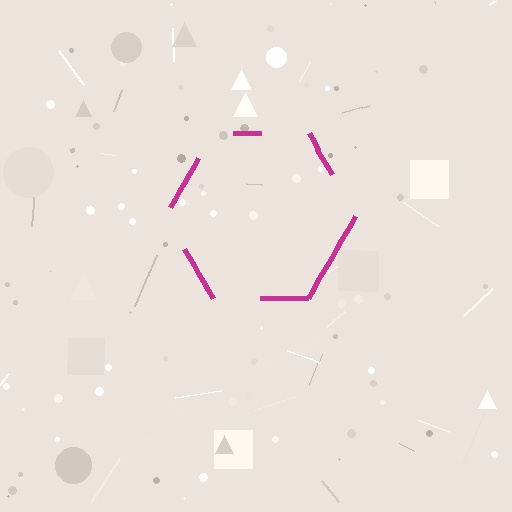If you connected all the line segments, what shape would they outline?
They would outline a hexagon.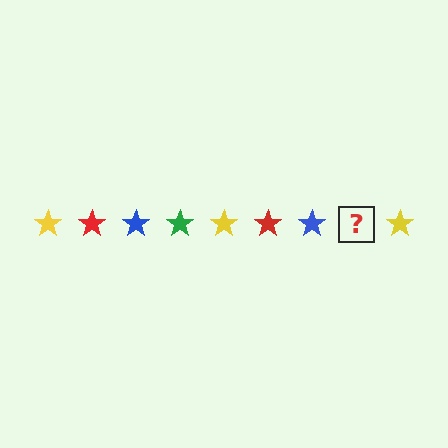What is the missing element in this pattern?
The missing element is a green star.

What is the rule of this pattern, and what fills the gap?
The rule is that the pattern cycles through yellow, red, blue, green stars. The gap should be filled with a green star.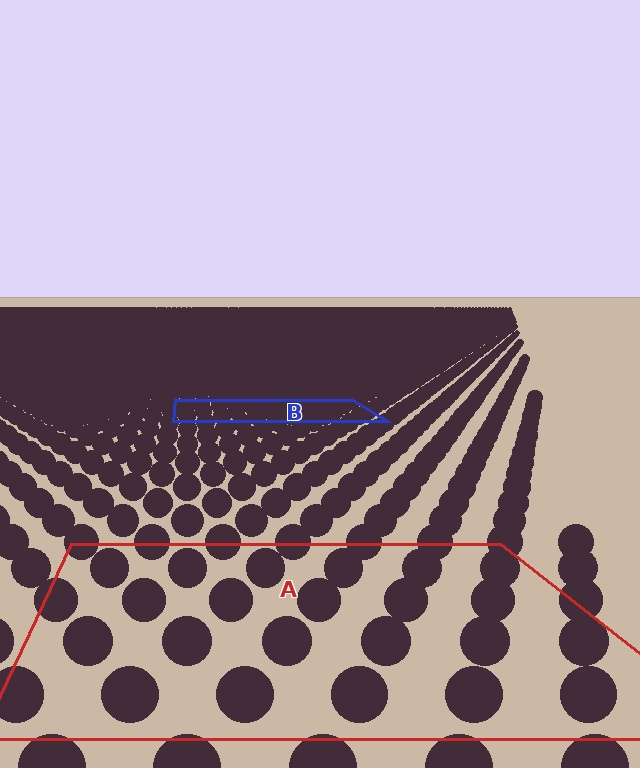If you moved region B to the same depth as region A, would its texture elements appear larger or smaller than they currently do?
They would appear larger. At a closer depth, the same texture elements are projected at a bigger on-screen size.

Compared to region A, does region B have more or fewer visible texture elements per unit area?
Region B has more texture elements per unit area — they are packed more densely because it is farther away.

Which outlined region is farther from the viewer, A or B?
Region B is farther from the viewer — the texture elements inside it appear smaller and more densely packed.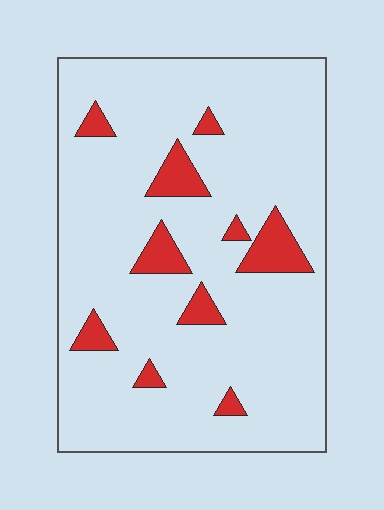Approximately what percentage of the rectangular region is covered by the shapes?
Approximately 10%.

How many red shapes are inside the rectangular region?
10.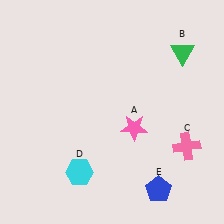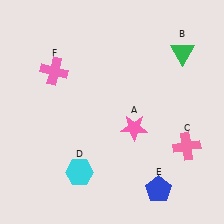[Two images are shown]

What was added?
A pink cross (F) was added in Image 2.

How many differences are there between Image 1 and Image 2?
There is 1 difference between the two images.